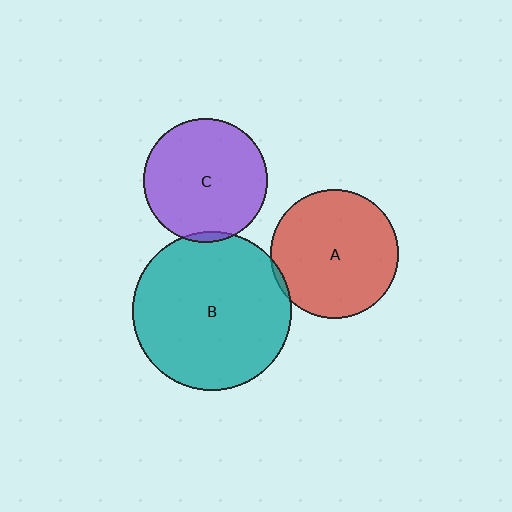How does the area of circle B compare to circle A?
Approximately 1.5 times.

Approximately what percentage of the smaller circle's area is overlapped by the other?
Approximately 5%.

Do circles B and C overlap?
Yes.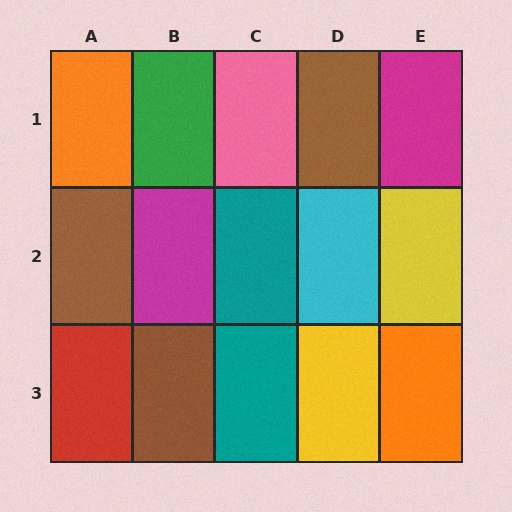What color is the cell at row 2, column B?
Magenta.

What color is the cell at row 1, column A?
Orange.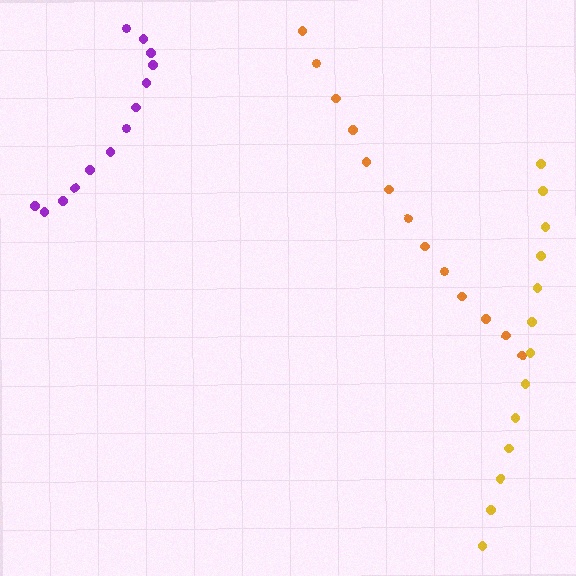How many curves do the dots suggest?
There are 3 distinct paths.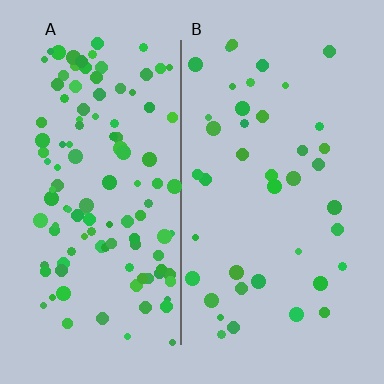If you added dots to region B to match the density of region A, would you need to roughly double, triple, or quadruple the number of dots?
Approximately triple.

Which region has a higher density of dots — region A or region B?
A (the left).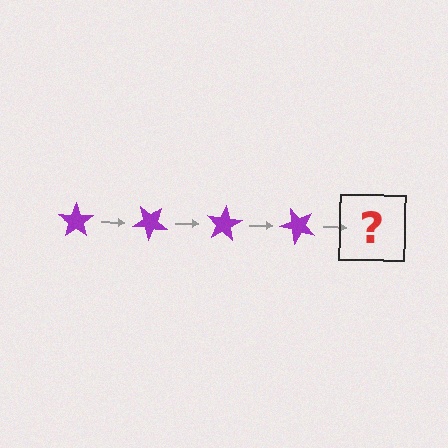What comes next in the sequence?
The next element should be a purple star rotated 160 degrees.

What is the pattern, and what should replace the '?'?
The pattern is that the star rotates 40 degrees each step. The '?' should be a purple star rotated 160 degrees.